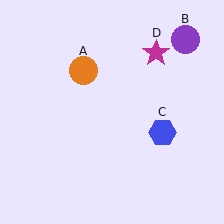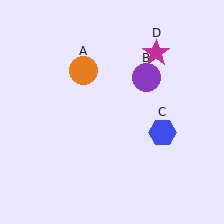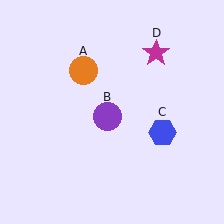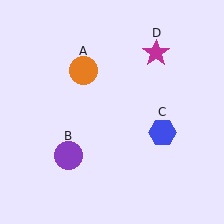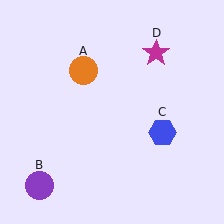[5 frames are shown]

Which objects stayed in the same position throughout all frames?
Orange circle (object A) and blue hexagon (object C) and magenta star (object D) remained stationary.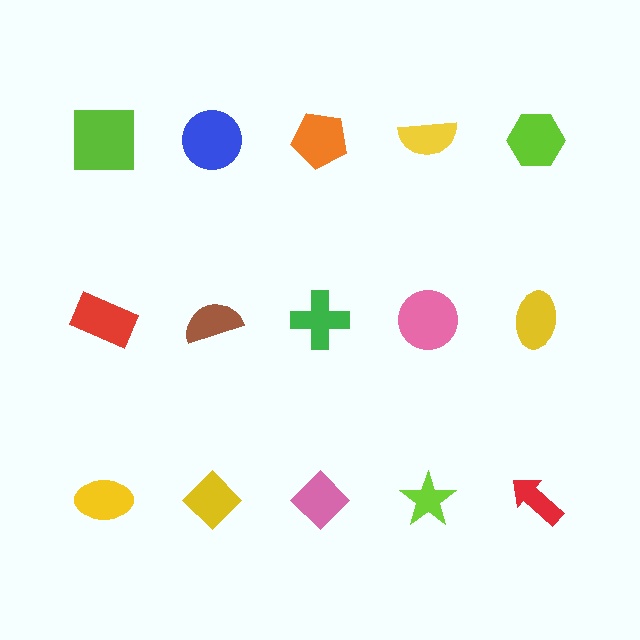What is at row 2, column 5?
A yellow ellipse.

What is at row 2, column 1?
A red rectangle.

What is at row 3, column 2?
A yellow diamond.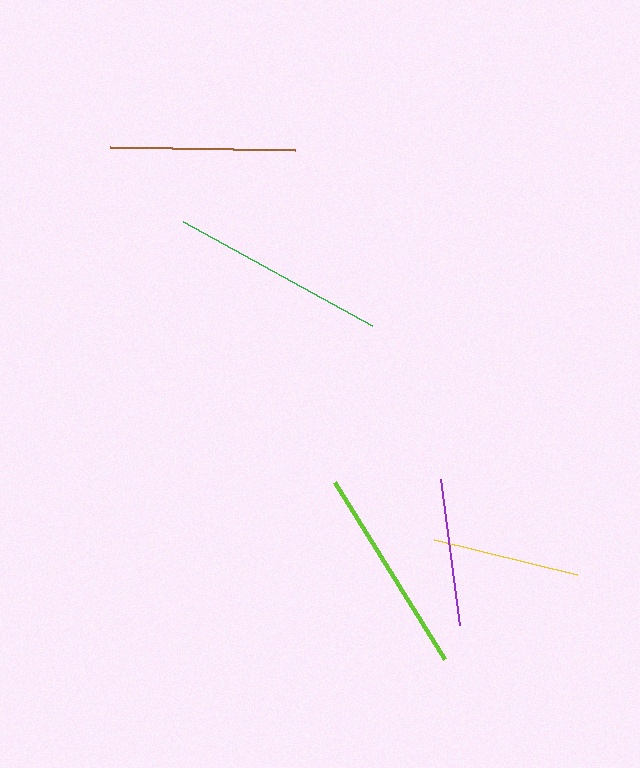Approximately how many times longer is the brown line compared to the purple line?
The brown line is approximately 1.3 times the length of the purple line.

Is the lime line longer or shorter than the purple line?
The lime line is longer than the purple line.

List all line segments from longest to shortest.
From longest to shortest: green, lime, brown, purple, yellow.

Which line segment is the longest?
The green line is the longest at approximately 215 pixels.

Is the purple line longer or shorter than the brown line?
The brown line is longer than the purple line.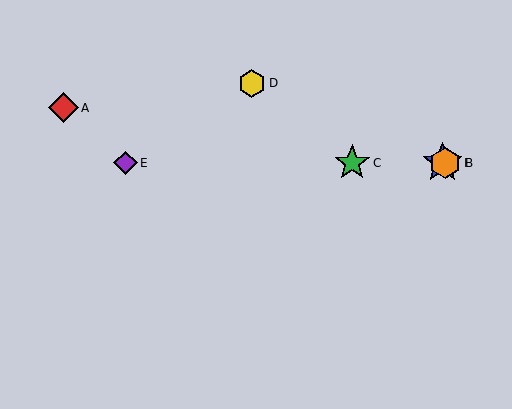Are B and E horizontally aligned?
Yes, both are at y≈163.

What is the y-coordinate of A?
Object A is at y≈108.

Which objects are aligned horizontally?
Objects B, C, E, F are aligned horizontally.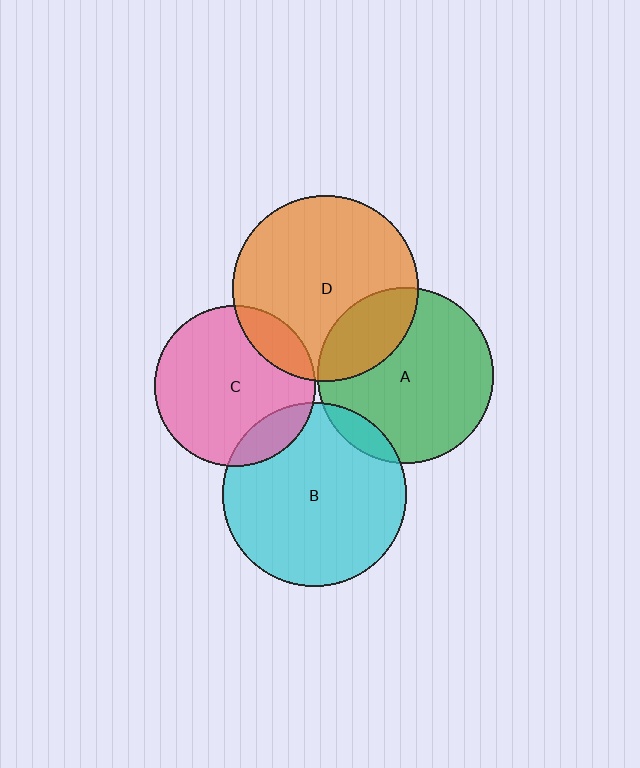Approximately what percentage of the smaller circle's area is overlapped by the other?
Approximately 15%.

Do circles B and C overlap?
Yes.